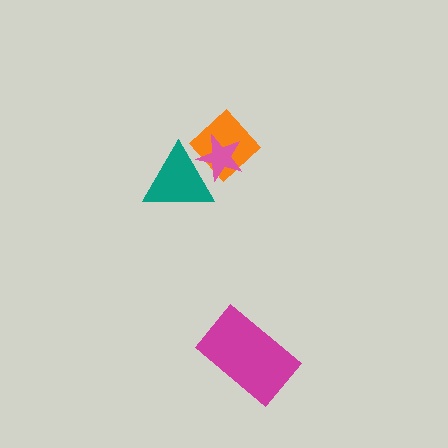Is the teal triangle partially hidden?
No, no other shape covers it.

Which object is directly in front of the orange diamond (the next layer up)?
The pink star is directly in front of the orange diamond.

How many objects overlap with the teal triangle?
2 objects overlap with the teal triangle.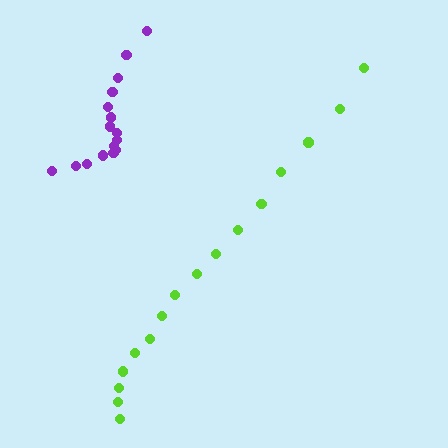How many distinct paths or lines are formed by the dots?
There are 2 distinct paths.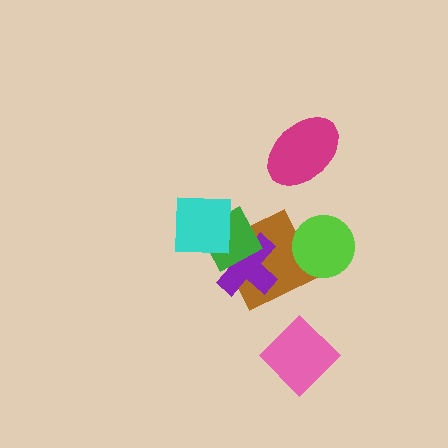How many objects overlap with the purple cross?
3 objects overlap with the purple cross.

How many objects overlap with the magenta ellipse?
0 objects overlap with the magenta ellipse.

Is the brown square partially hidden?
Yes, it is partially covered by another shape.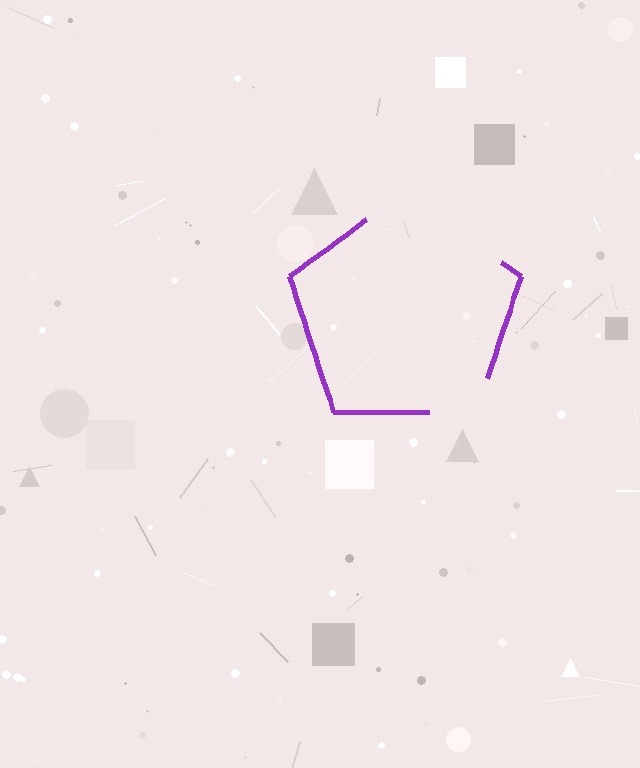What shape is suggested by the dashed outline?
The dashed outline suggests a pentagon.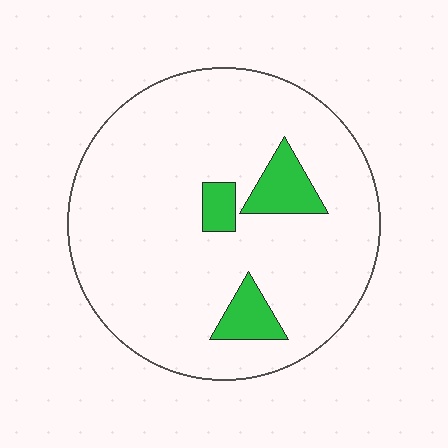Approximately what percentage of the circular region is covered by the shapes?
Approximately 10%.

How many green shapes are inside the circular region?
3.